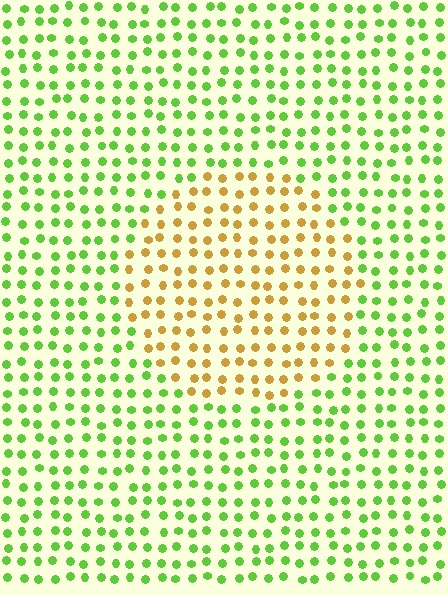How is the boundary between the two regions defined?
The boundary is defined purely by a slight shift in hue (about 64 degrees). Spacing, size, and orientation are identical on both sides.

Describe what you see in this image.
The image is filled with small lime elements in a uniform arrangement. A circle-shaped region is visible where the elements are tinted to a slightly different hue, forming a subtle color boundary.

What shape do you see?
I see a circle.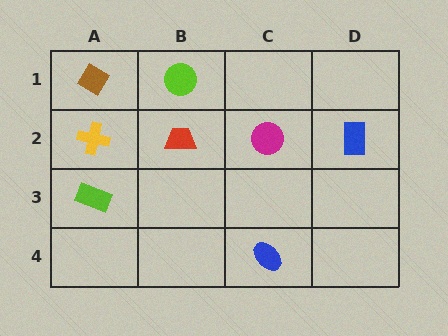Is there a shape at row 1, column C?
No, that cell is empty.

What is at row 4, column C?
A blue ellipse.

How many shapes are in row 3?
1 shape.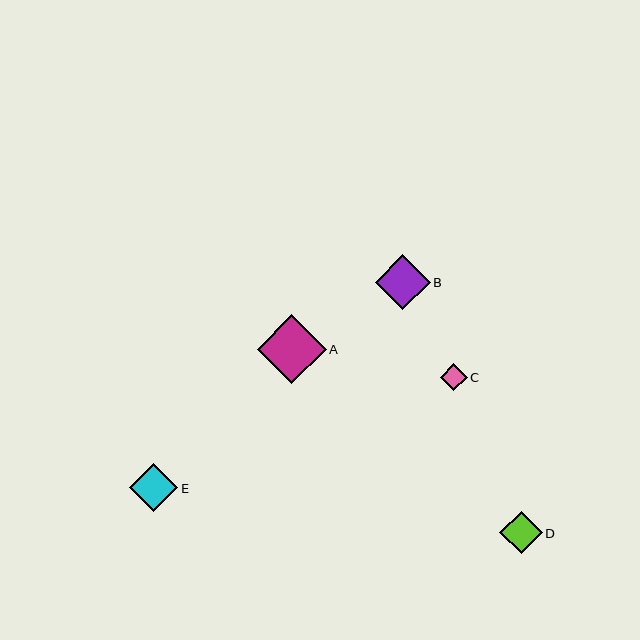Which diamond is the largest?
Diamond A is the largest with a size of approximately 69 pixels.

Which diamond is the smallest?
Diamond C is the smallest with a size of approximately 26 pixels.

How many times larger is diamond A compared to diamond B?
Diamond A is approximately 1.3 times the size of diamond B.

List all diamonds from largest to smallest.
From largest to smallest: A, B, E, D, C.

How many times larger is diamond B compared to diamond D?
Diamond B is approximately 1.3 times the size of diamond D.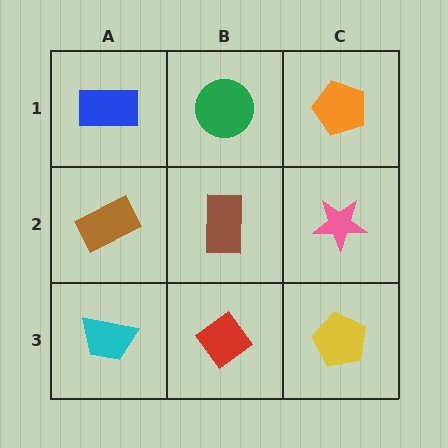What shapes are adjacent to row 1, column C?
A pink star (row 2, column C), a green circle (row 1, column B).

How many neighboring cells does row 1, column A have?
2.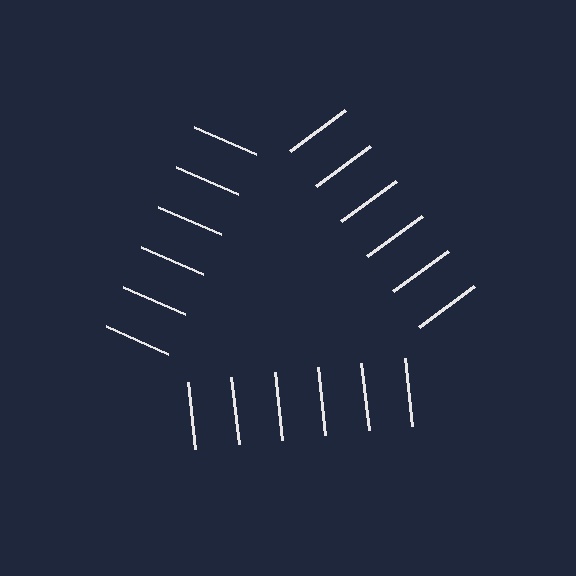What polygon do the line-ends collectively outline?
An illusory triangle — the line segments terminate on its edges but no continuous stroke is drawn.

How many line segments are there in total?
18 — 6 along each of the 3 edges.